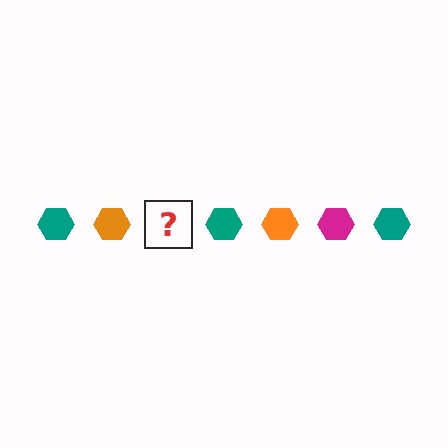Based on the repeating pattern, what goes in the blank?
The blank should be a magenta hexagon.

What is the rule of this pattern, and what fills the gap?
The rule is that the pattern cycles through teal, orange, magenta hexagons. The gap should be filled with a magenta hexagon.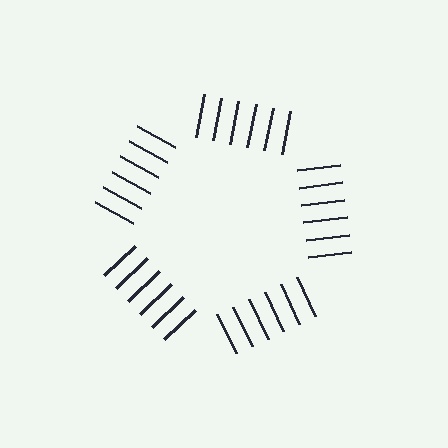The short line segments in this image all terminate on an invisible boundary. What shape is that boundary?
An illusory pentagon — the line segments terminate on its edges but no continuous stroke is drawn.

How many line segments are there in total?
30 — 6 along each of the 5 edges.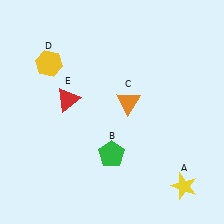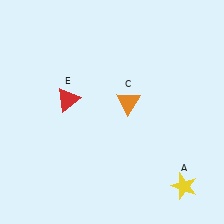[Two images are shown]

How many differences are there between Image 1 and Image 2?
There are 2 differences between the two images.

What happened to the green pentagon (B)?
The green pentagon (B) was removed in Image 2. It was in the bottom-left area of Image 1.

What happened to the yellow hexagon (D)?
The yellow hexagon (D) was removed in Image 2. It was in the top-left area of Image 1.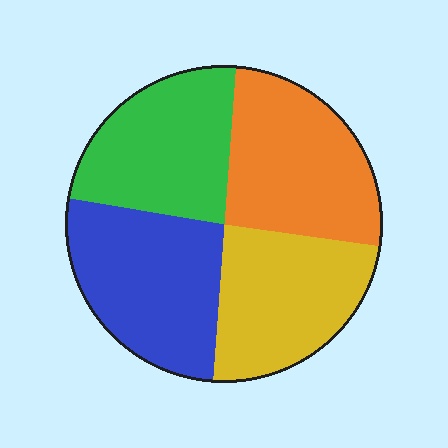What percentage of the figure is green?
Green covers roughly 25% of the figure.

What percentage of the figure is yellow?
Yellow covers around 25% of the figure.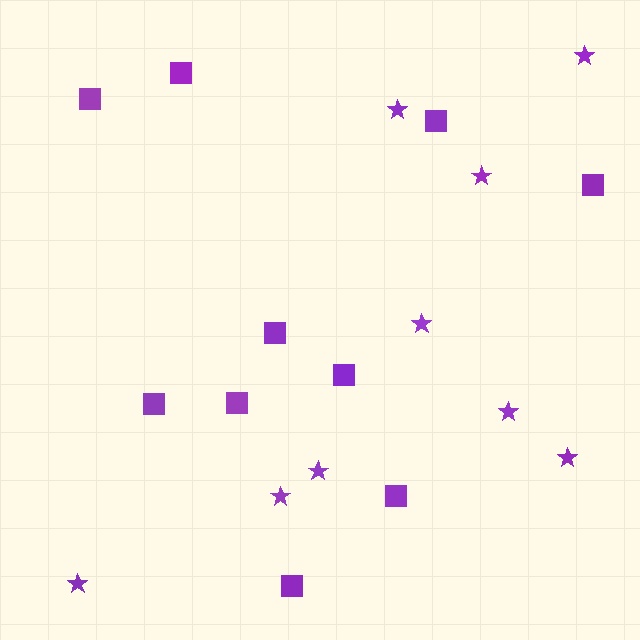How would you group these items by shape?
There are 2 groups: one group of squares (10) and one group of stars (9).